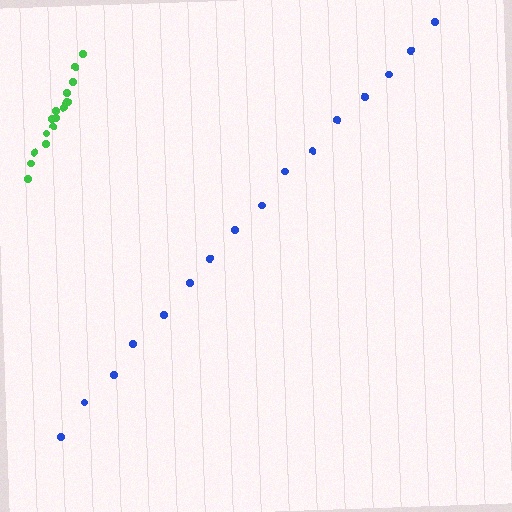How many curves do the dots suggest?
There are 2 distinct paths.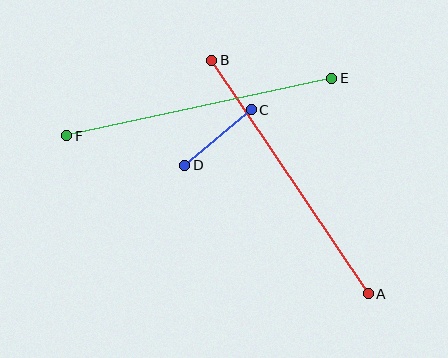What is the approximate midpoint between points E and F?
The midpoint is at approximately (199, 107) pixels.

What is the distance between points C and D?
The distance is approximately 86 pixels.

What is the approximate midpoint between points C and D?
The midpoint is at approximately (218, 137) pixels.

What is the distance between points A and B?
The distance is approximately 281 pixels.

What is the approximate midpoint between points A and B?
The midpoint is at approximately (290, 177) pixels.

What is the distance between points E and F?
The distance is approximately 271 pixels.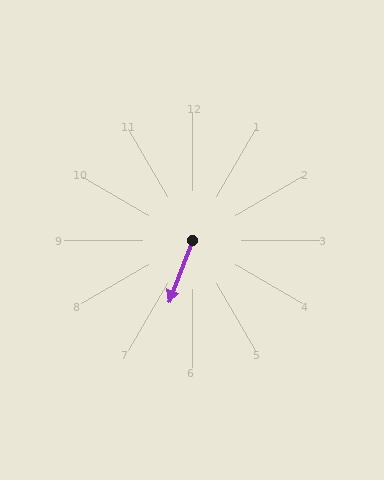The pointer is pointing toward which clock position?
Roughly 7 o'clock.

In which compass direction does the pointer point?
South.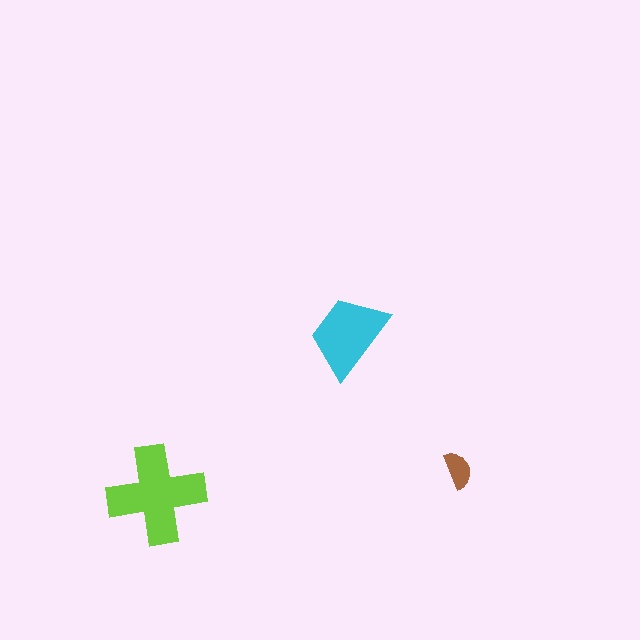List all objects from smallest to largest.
The brown semicircle, the cyan trapezoid, the lime cross.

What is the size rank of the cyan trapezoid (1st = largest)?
2nd.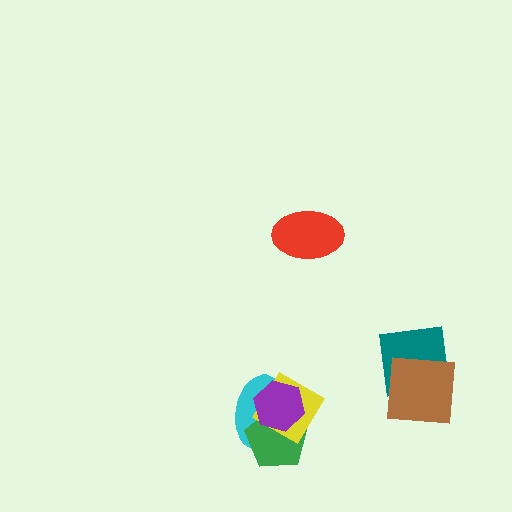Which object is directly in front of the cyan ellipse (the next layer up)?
The green pentagon is directly in front of the cyan ellipse.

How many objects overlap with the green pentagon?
3 objects overlap with the green pentagon.